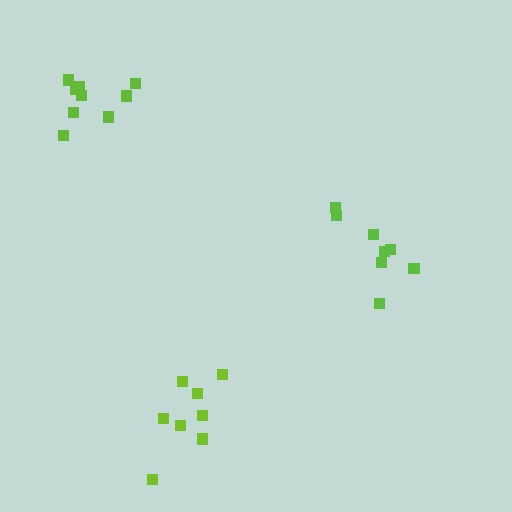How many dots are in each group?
Group 1: 8 dots, Group 2: 8 dots, Group 3: 9 dots (25 total).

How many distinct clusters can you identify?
There are 3 distinct clusters.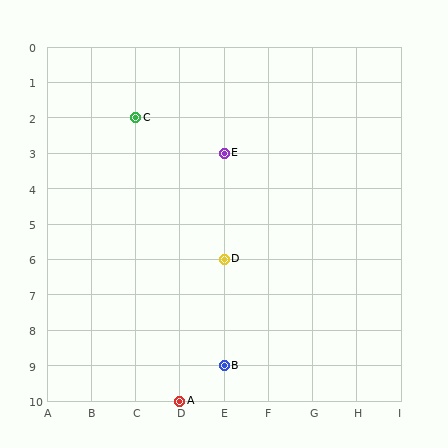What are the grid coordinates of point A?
Point A is at grid coordinates (D, 10).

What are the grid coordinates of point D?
Point D is at grid coordinates (E, 6).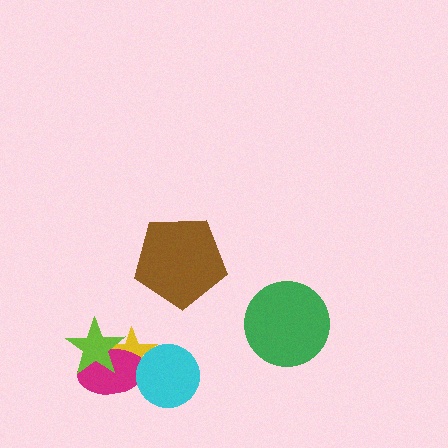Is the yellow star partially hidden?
Yes, it is partially covered by another shape.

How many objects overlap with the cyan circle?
2 objects overlap with the cyan circle.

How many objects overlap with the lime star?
2 objects overlap with the lime star.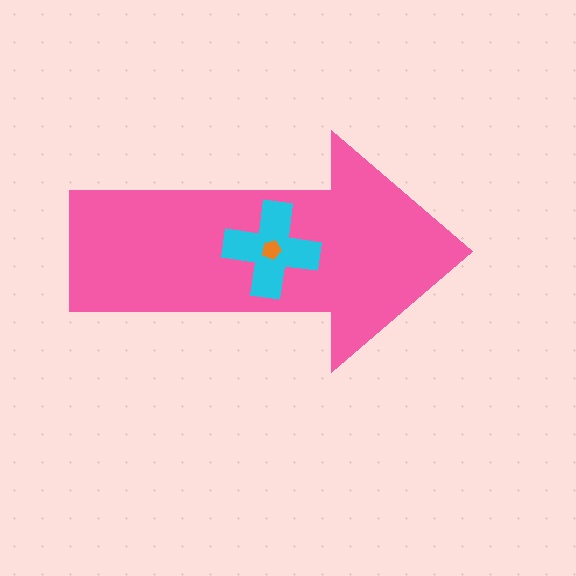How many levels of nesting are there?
3.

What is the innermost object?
The orange pentagon.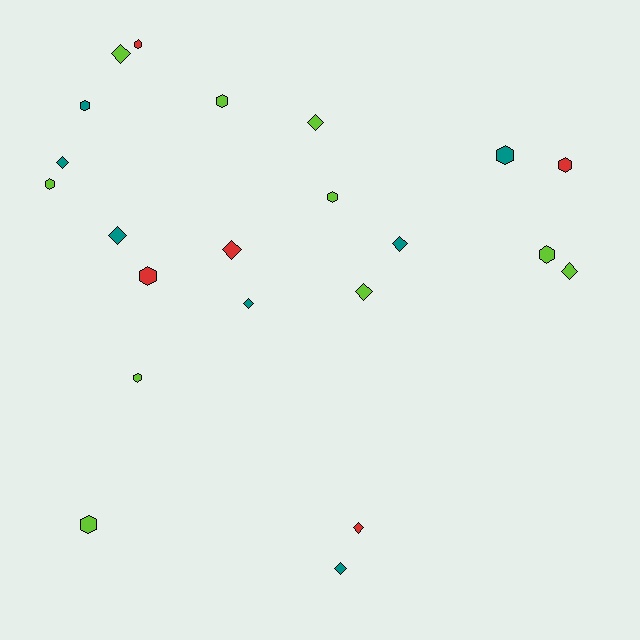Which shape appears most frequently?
Hexagon, with 11 objects.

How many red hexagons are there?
There are 3 red hexagons.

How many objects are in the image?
There are 22 objects.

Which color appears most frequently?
Lime, with 10 objects.